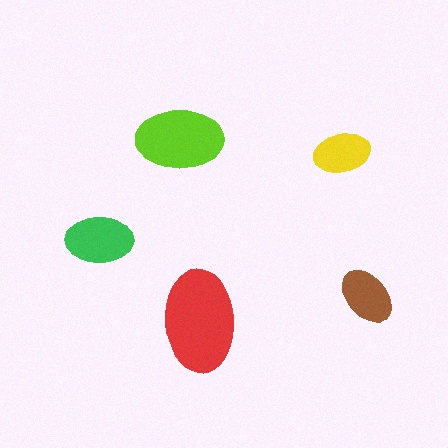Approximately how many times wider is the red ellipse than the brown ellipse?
About 1.5 times wider.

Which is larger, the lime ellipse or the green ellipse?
The lime one.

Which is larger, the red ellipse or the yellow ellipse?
The red one.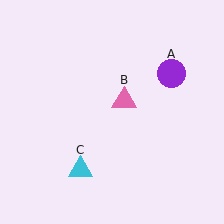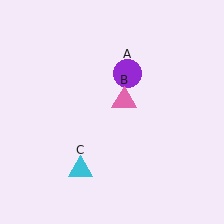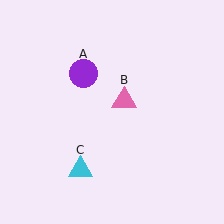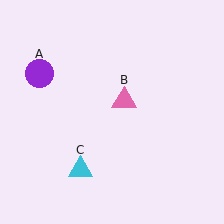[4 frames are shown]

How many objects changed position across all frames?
1 object changed position: purple circle (object A).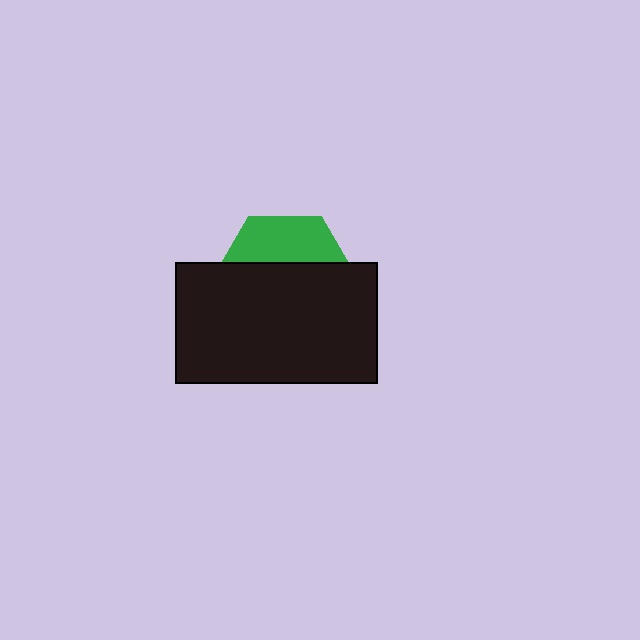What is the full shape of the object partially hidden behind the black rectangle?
The partially hidden object is a green hexagon.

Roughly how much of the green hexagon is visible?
A small part of it is visible (roughly 33%).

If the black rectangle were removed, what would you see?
You would see the complete green hexagon.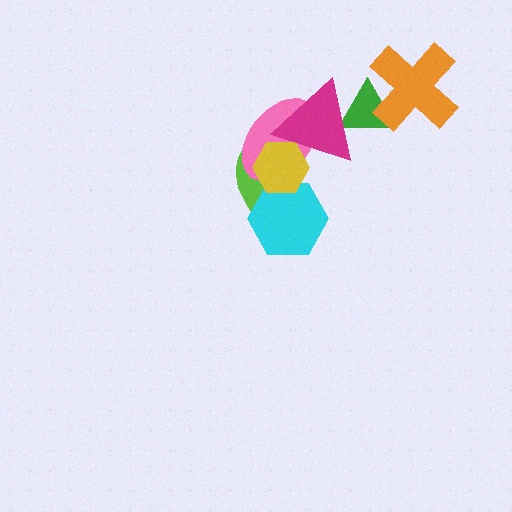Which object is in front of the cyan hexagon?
The yellow hexagon is in front of the cyan hexagon.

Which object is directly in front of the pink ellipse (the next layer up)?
The yellow hexagon is directly in front of the pink ellipse.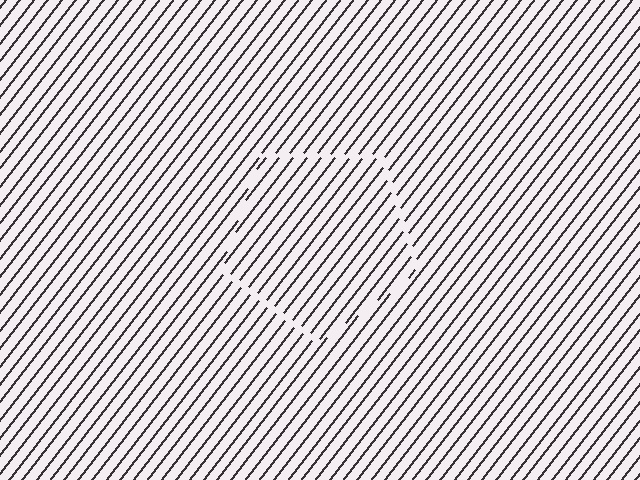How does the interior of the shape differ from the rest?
The interior of the shape contains the same grating, shifted by half a period — the contour is defined by the phase discontinuity where line-ends from the inner and outer gratings abut.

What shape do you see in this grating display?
An illusory pentagon. The interior of the shape contains the same grating, shifted by half a period — the contour is defined by the phase discontinuity where line-ends from the inner and outer gratings abut.